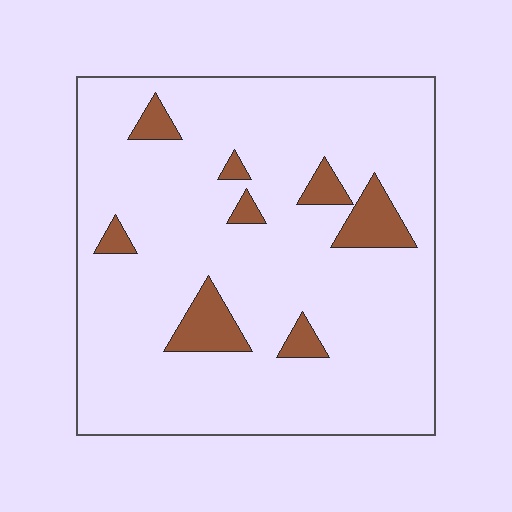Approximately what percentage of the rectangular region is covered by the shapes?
Approximately 10%.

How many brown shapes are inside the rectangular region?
8.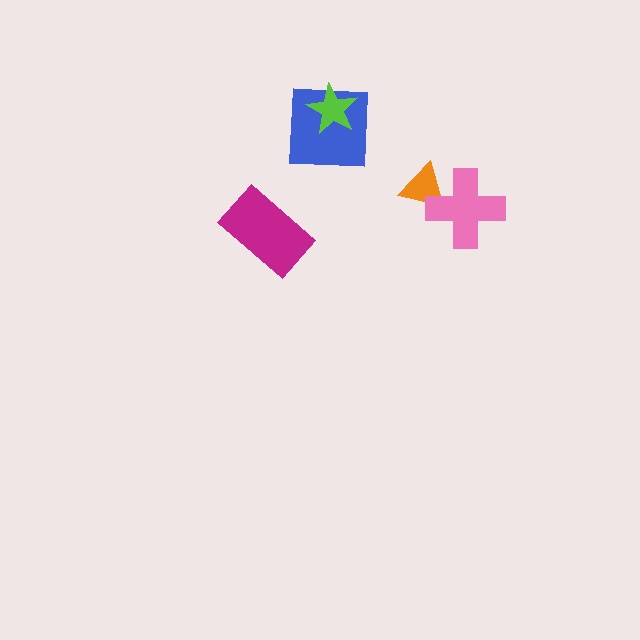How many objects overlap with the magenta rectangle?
0 objects overlap with the magenta rectangle.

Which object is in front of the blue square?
The lime star is in front of the blue square.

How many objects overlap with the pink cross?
1 object overlaps with the pink cross.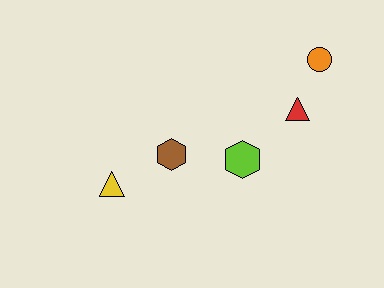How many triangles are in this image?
There are 2 triangles.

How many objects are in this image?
There are 5 objects.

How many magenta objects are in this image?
There are no magenta objects.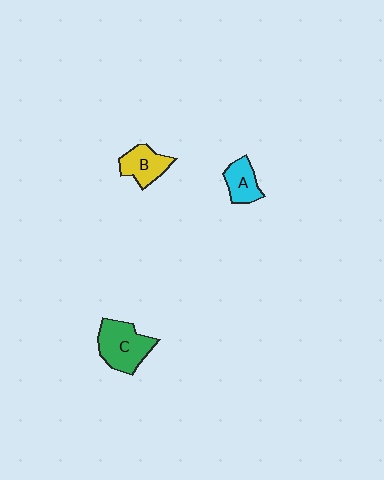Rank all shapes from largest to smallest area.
From largest to smallest: C (green), B (yellow), A (cyan).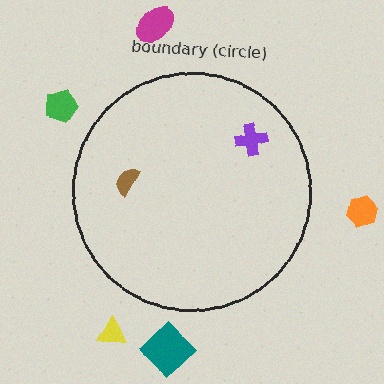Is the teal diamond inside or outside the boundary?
Outside.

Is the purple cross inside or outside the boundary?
Inside.